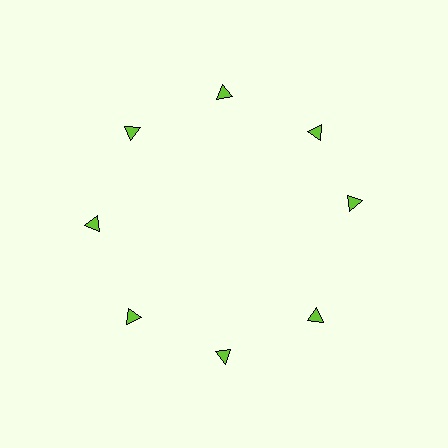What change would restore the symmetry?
The symmetry would be restored by rotating it back into even spacing with its neighbors so that all 8 triangles sit at equal angles and equal distance from the center.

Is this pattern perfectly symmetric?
No. The 8 lime triangles are arranged in a ring, but one element near the 3 o'clock position is rotated out of alignment along the ring, breaking the 8-fold rotational symmetry.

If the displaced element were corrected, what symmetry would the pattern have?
It would have 8-fold rotational symmetry — the pattern would map onto itself every 45 degrees.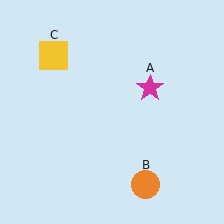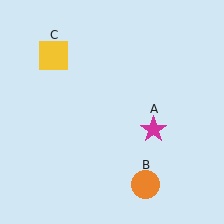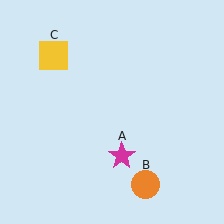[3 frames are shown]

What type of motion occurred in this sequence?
The magenta star (object A) rotated clockwise around the center of the scene.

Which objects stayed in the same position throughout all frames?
Orange circle (object B) and yellow square (object C) remained stationary.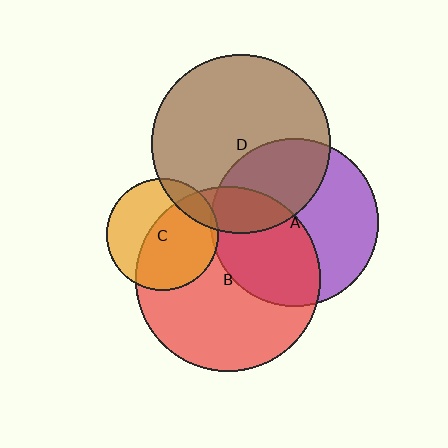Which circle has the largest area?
Circle B (red).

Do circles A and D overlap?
Yes.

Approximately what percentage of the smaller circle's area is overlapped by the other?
Approximately 35%.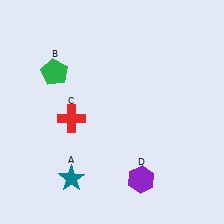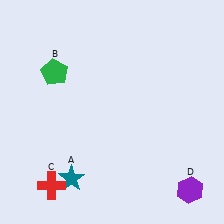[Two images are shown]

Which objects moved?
The objects that moved are: the red cross (C), the purple hexagon (D).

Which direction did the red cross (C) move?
The red cross (C) moved down.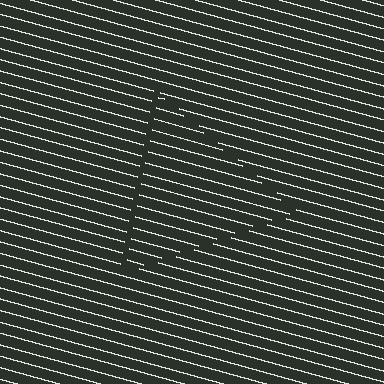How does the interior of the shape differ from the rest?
The interior of the shape contains the same grating, shifted by half a period — the contour is defined by the phase discontinuity where line-ends from the inner and outer gratings abut.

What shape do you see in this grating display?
An illusory triangle. The interior of the shape contains the same grating, shifted by half a period — the contour is defined by the phase discontinuity where line-ends from the inner and outer gratings abut.